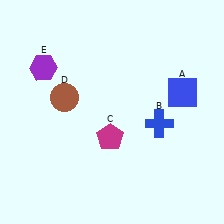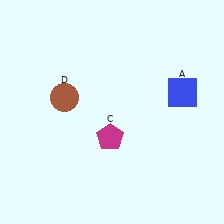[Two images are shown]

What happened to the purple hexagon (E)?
The purple hexagon (E) was removed in Image 2. It was in the top-left area of Image 1.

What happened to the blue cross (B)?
The blue cross (B) was removed in Image 2. It was in the bottom-right area of Image 1.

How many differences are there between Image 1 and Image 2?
There are 2 differences between the two images.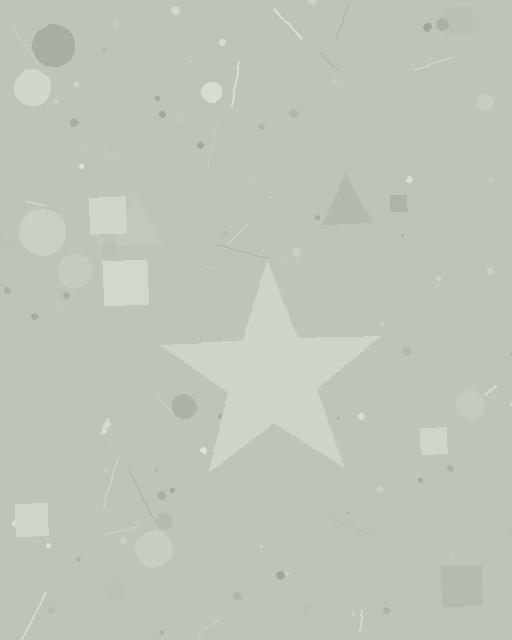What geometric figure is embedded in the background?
A star is embedded in the background.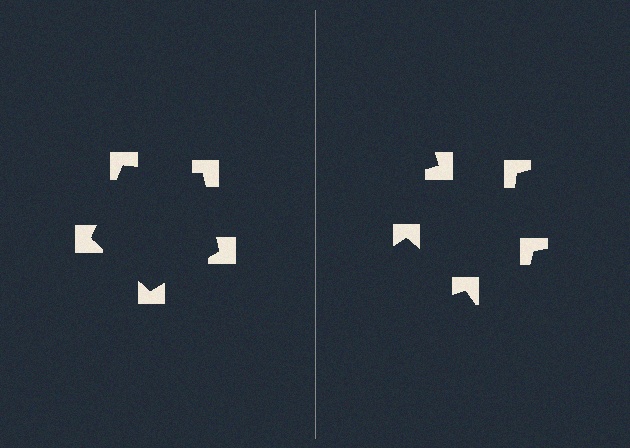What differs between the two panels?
The notched squares are positioned identically on both sides; only the wedge orientations differ. On the left they align to a pentagon; on the right they are misaligned.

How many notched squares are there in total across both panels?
10 — 5 on each side.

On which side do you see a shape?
An illusory pentagon appears on the left side. On the right side the wedge cuts are rotated, so no coherent shape forms.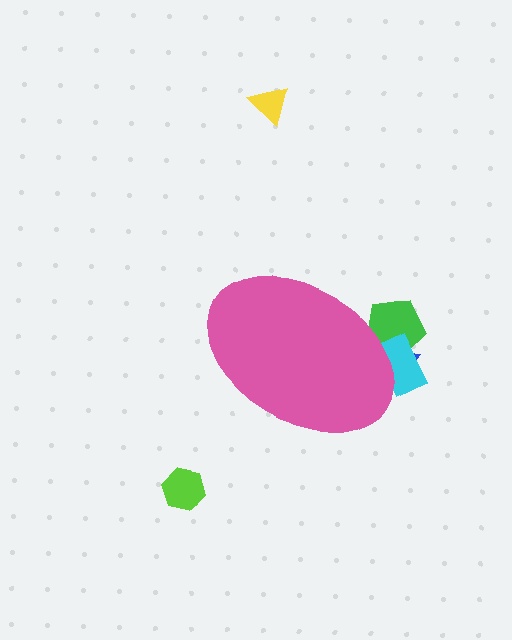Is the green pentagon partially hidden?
Yes, the green pentagon is partially hidden behind the pink ellipse.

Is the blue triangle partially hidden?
Yes, the blue triangle is partially hidden behind the pink ellipse.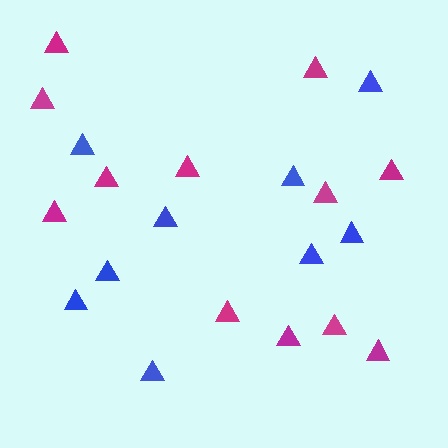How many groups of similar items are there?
There are 2 groups: one group of magenta triangles (12) and one group of blue triangles (9).